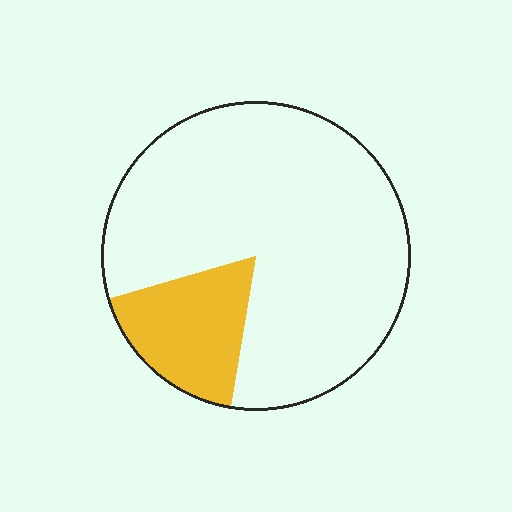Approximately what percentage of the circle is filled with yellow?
Approximately 20%.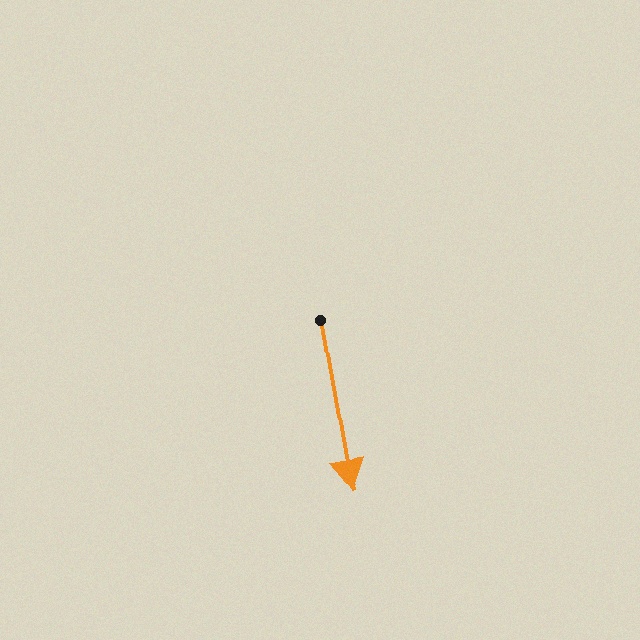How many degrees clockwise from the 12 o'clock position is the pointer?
Approximately 170 degrees.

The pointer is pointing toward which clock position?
Roughly 6 o'clock.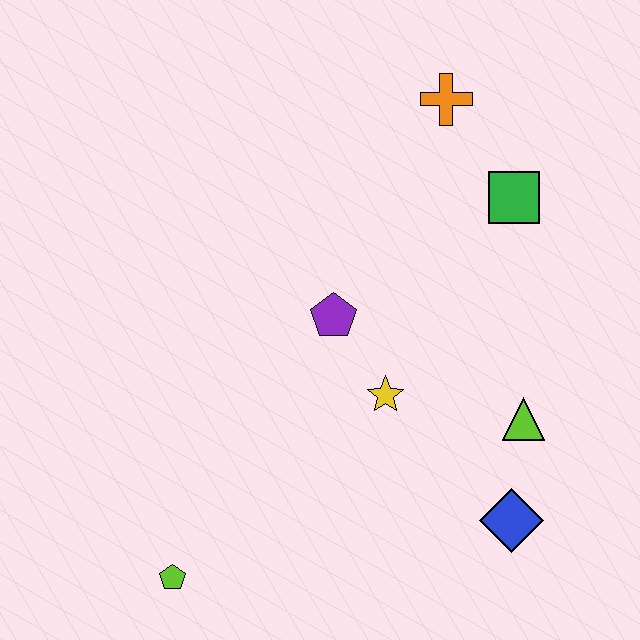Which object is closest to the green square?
The orange cross is closest to the green square.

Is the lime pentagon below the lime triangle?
Yes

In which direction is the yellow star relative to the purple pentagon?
The yellow star is below the purple pentagon.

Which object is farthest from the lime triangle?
The lime pentagon is farthest from the lime triangle.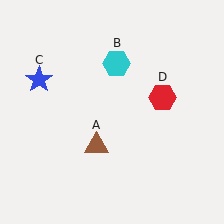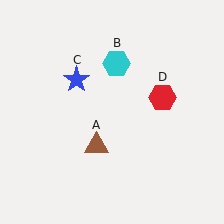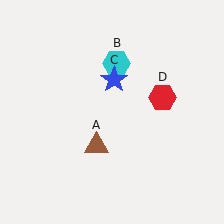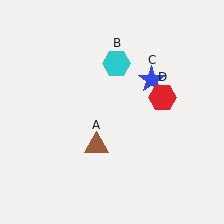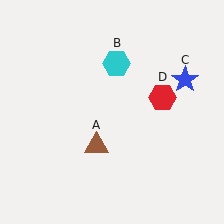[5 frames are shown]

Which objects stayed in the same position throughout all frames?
Brown triangle (object A) and cyan hexagon (object B) and red hexagon (object D) remained stationary.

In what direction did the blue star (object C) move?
The blue star (object C) moved right.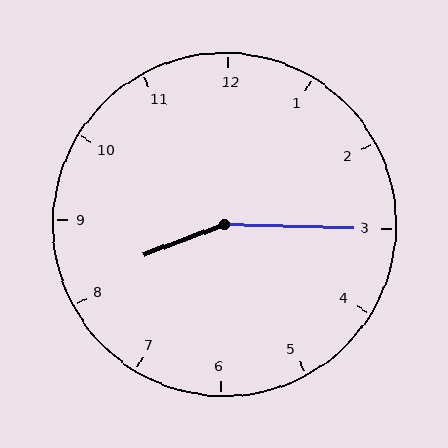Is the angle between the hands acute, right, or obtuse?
It is obtuse.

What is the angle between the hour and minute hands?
Approximately 158 degrees.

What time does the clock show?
8:15.